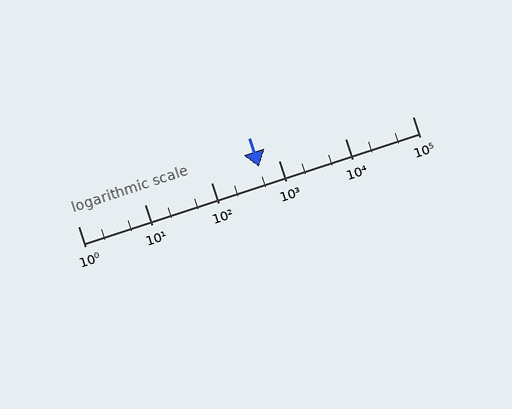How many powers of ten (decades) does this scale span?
The scale spans 5 decades, from 1 to 100000.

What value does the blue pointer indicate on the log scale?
The pointer indicates approximately 500.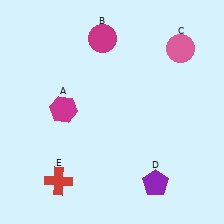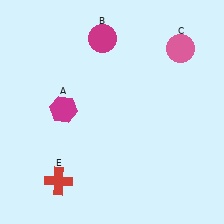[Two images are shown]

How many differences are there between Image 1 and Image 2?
There is 1 difference between the two images.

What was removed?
The purple pentagon (D) was removed in Image 2.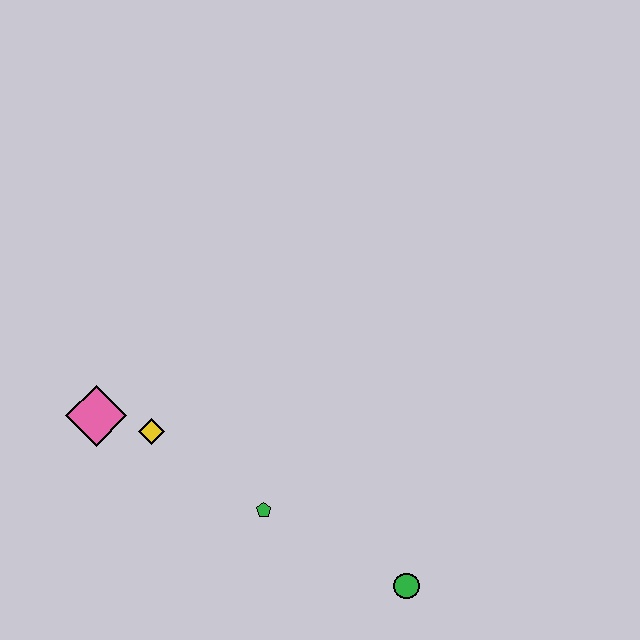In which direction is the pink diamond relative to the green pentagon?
The pink diamond is to the left of the green pentagon.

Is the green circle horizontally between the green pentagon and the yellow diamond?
No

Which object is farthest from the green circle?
The pink diamond is farthest from the green circle.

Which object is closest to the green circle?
The green pentagon is closest to the green circle.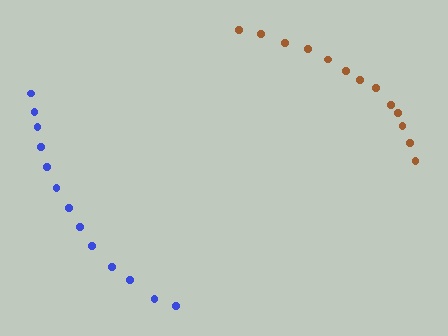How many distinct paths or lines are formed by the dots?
There are 2 distinct paths.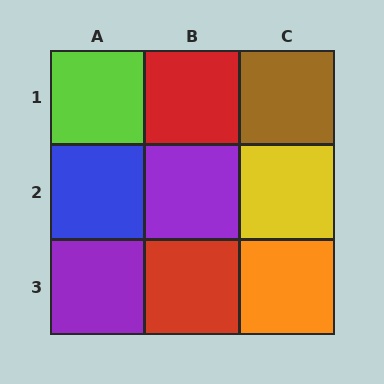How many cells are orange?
1 cell is orange.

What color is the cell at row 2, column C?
Yellow.